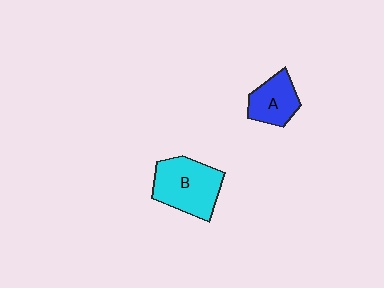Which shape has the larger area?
Shape B (cyan).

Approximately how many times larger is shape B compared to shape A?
Approximately 1.6 times.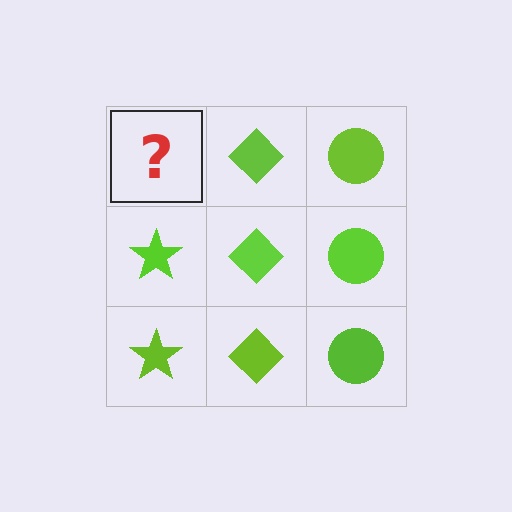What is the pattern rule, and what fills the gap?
The rule is that each column has a consistent shape. The gap should be filled with a lime star.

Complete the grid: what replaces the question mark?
The question mark should be replaced with a lime star.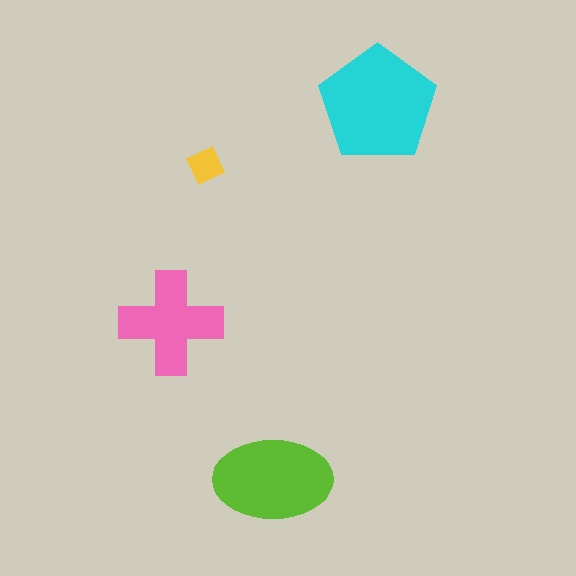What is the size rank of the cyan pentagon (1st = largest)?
1st.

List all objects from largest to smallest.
The cyan pentagon, the lime ellipse, the pink cross, the yellow square.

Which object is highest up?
The cyan pentagon is topmost.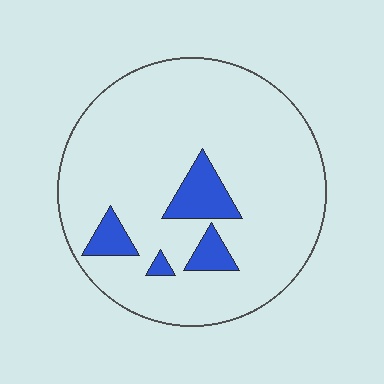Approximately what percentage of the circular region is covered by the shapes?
Approximately 10%.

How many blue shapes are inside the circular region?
4.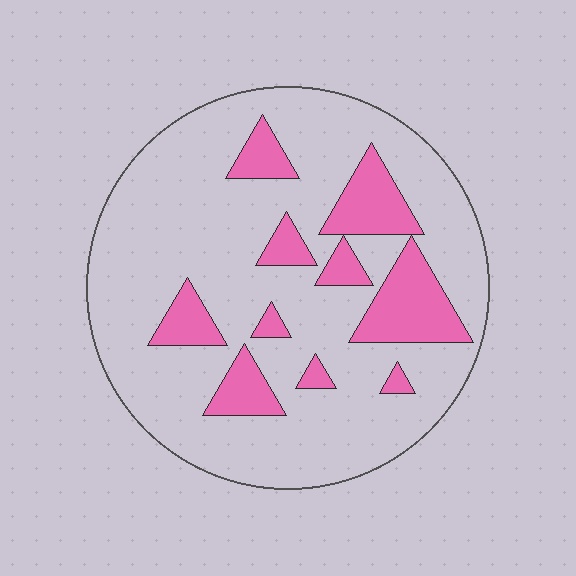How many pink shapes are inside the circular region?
10.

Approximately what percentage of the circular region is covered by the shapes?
Approximately 20%.